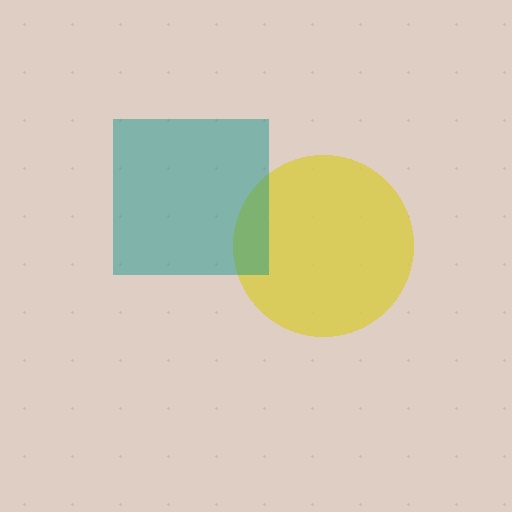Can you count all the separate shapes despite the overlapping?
Yes, there are 2 separate shapes.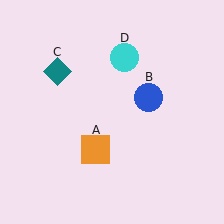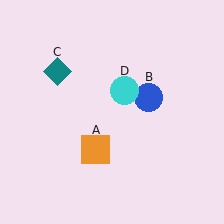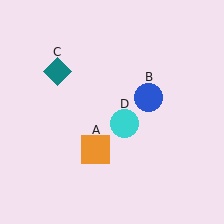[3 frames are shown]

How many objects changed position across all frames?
1 object changed position: cyan circle (object D).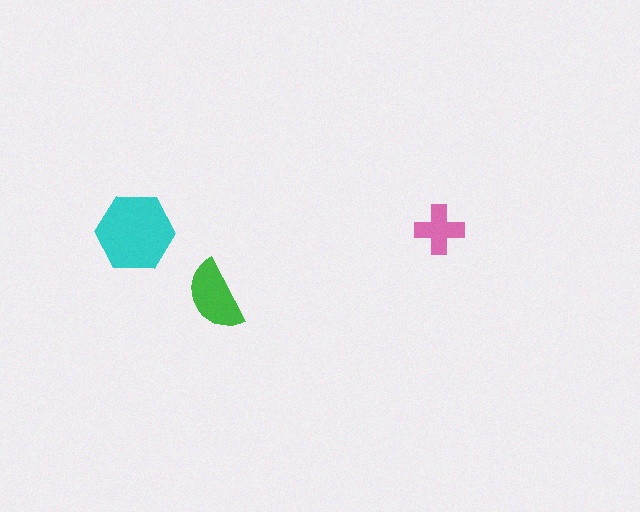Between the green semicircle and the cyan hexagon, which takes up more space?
The cyan hexagon.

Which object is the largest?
The cyan hexagon.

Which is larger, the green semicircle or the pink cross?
The green semicircle.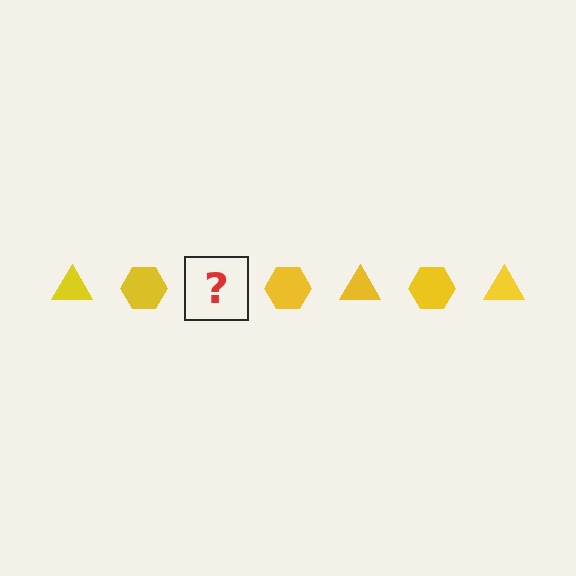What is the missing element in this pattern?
The missing element is a yellow triangle.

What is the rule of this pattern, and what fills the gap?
The rule is that the pattern cycles through triangle, hexagon shapes in yellow. The gap should be filled with a yellow triangle.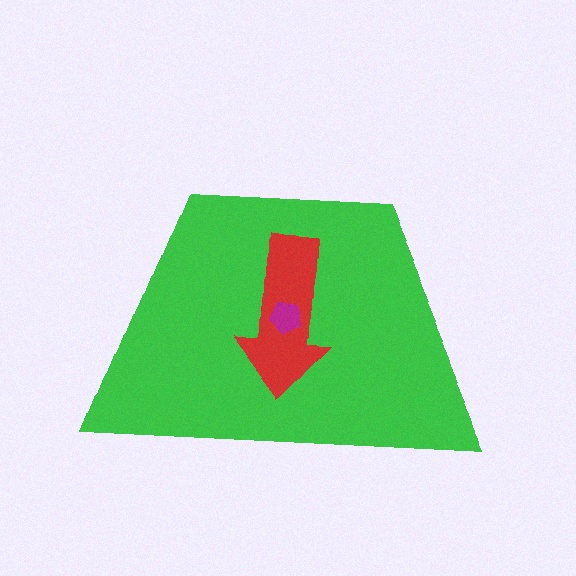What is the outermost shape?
The green trapezoid.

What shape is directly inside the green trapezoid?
The red arrow.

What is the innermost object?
The magenta pentagon.